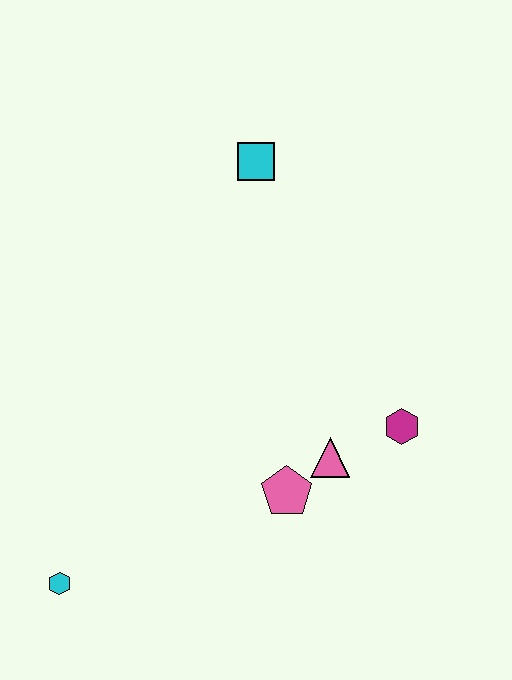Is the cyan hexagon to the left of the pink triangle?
Yes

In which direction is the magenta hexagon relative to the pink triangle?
The magenta hexagon is to the right of the pink triangle.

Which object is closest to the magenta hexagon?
The pink triangle is closest to the magenta hexagon.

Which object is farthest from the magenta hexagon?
The cyan hexagon is farthest from the magenta hexagon.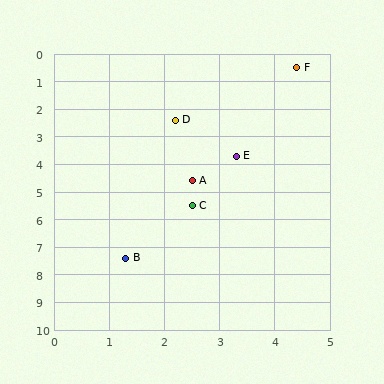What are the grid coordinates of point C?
Point C is at approximately (2.5, 5.5).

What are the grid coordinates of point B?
Point B is at approximately (1.3, 7.4).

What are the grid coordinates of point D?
Point D is at approximately (2.2, 2.4).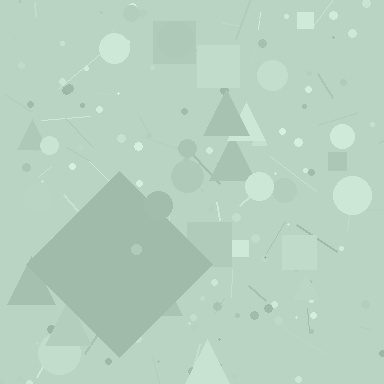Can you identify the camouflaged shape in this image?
The camouflaged shape is a diamond.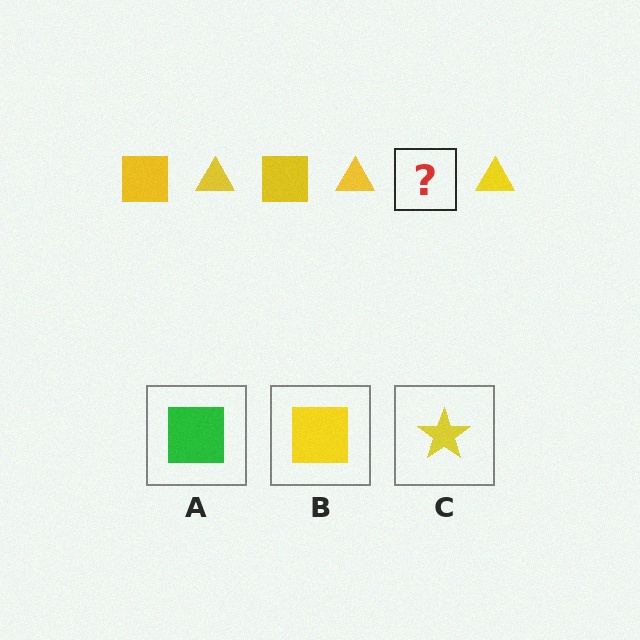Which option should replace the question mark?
Option B.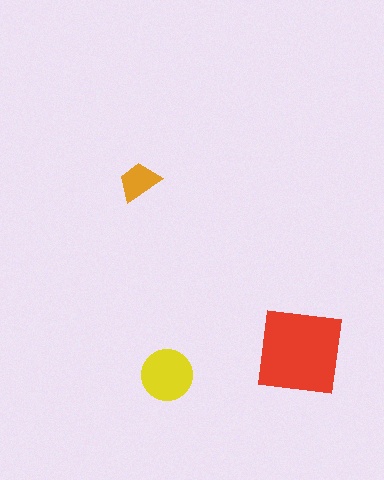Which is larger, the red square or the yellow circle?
The red square.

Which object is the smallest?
The orange trapezoid.